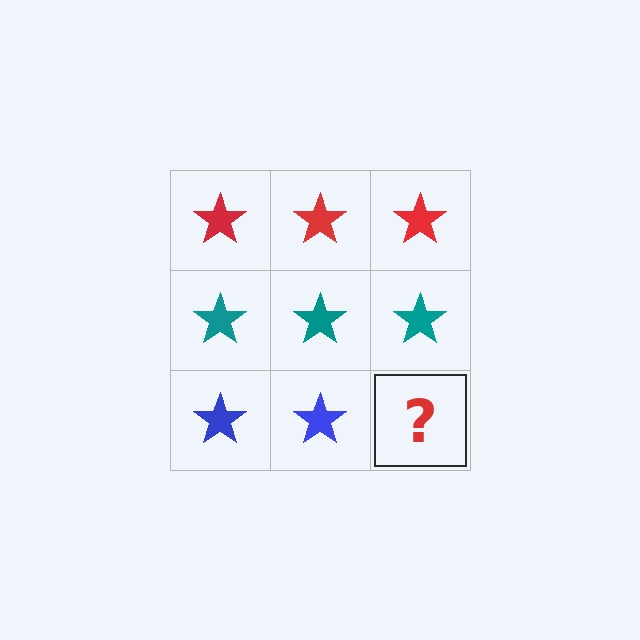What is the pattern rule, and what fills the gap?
The rule is that each row has a consistent color. The gap should be filled with a blue star.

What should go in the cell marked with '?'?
The missing cell should contain a blue star.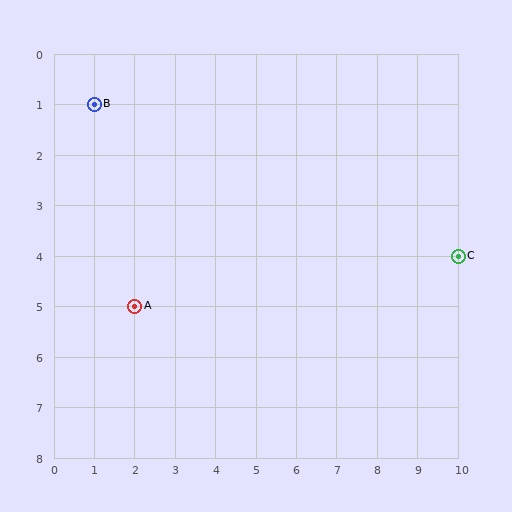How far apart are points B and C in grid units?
Points B and C are 9 columns and 3 rows apart (about 9.5 grid units diagonally).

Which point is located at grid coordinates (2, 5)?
Point A is at (2, 5).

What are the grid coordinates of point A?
Point A is at grid coordinates (2, 5).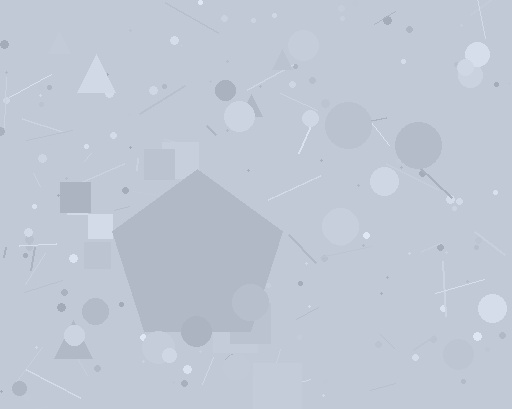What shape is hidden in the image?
A pentagon is hidden in the image.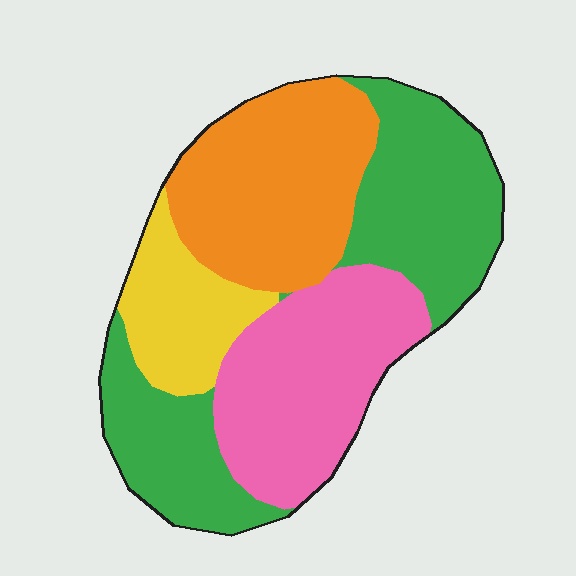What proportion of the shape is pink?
Pink takes up between a quarter and a half of the shape.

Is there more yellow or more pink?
Pink.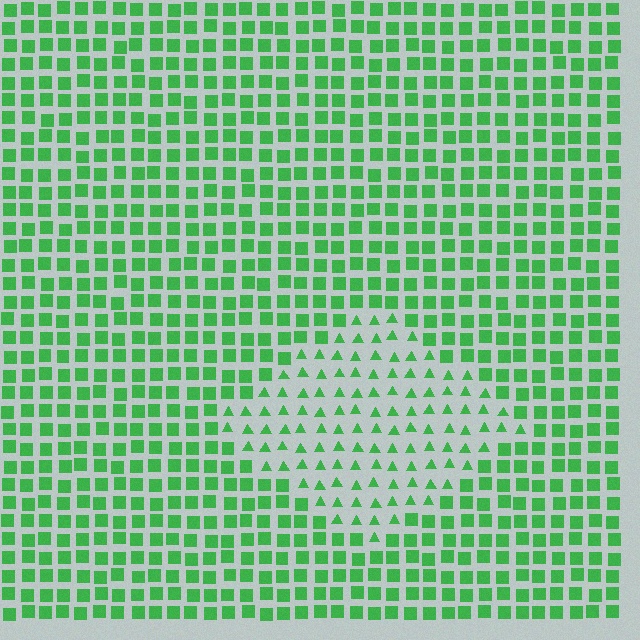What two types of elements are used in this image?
The image uses triangles inside the diamond region and squares outside it.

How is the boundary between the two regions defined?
The boundary is defined by a change in element shape: triangles inside vs. squares outside. All elements share the same color and spacing.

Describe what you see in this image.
The image is filled with small green elements arranged in a uniform grid. A diamond-shaped region contains triangles, while the surrounding area contains squares. The boundary is defined purely by the change in element shape.